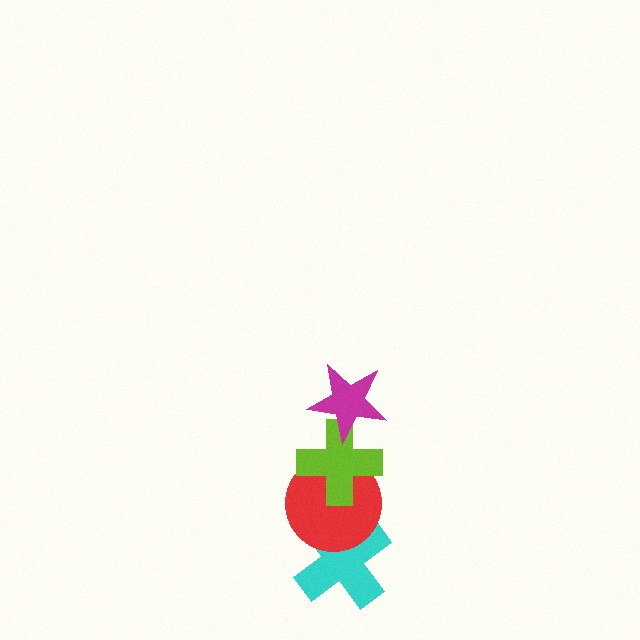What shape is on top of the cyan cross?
The red circle is on top of the cyan cross.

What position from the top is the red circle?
The red circle is 3rd from the top.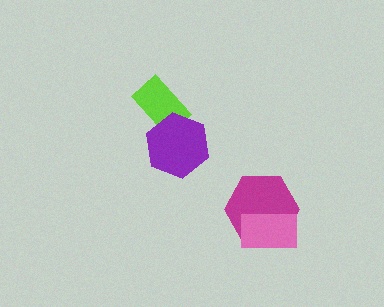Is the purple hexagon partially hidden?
No, no other shape covers it.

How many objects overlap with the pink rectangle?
1 object overlaps with the pink rectangle.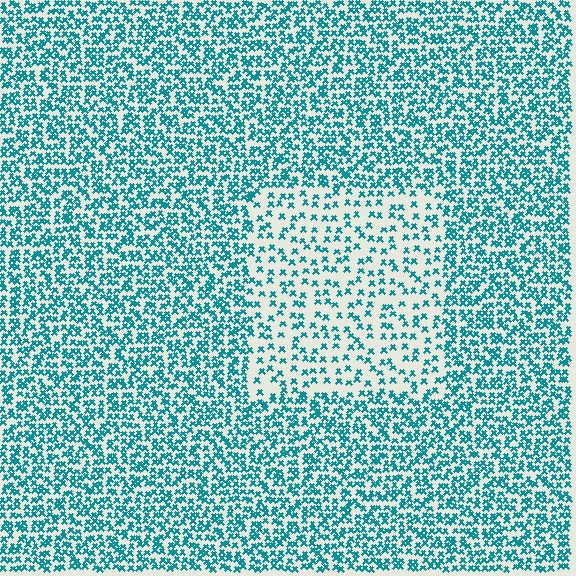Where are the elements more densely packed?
The elements are more densely packed outside the rectangle boundary.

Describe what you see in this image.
The image contains small teal elements arranged at two different densities. A rectangle-shaped region is visible where the elements are less densely packed than the surrounding area.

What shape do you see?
I see a rectangle.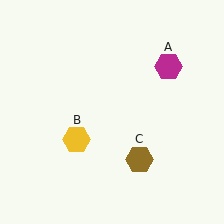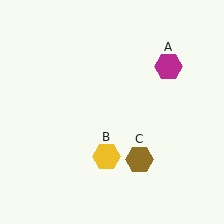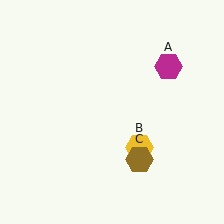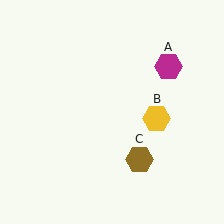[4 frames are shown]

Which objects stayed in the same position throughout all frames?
Magenta hexagon (object A) and brown hexagon (object C) remained stationary.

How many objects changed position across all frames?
1 object changed position: yellow hexagon (object B).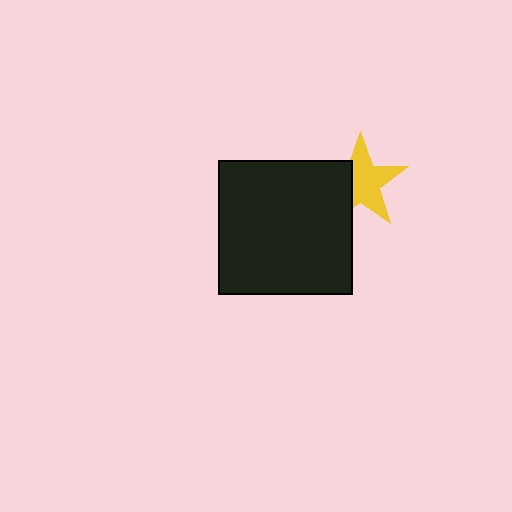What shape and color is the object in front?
The object in front is a black square.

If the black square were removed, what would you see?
You would see the complete yellow star.